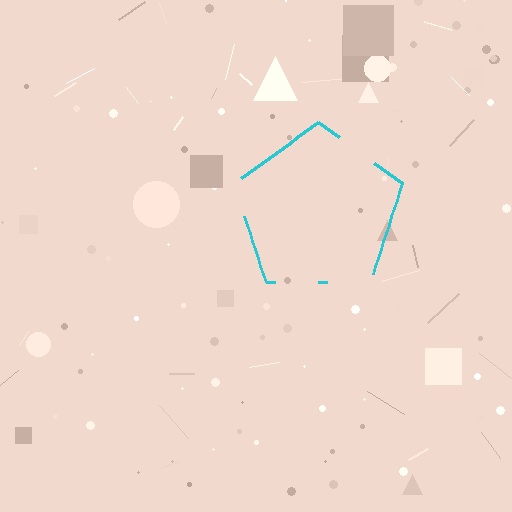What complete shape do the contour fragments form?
The contour fragments form a pentagon.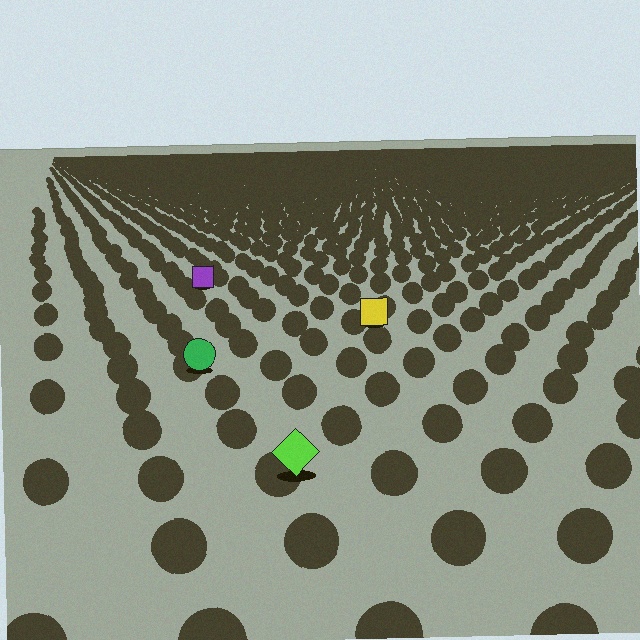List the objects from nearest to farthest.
From nearest to farthest: the lime diamond, the green circle, the yellow square, the purple square.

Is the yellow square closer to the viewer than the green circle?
No. The green circle is closer — you can tell from the texture gradient: the ground texture is coarser near it.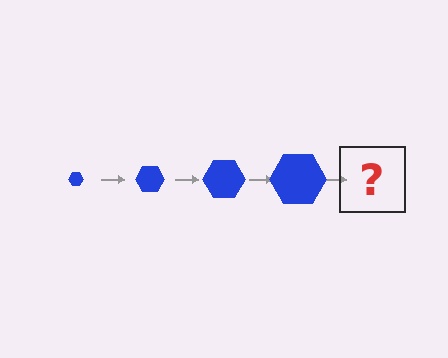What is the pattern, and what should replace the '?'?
The pattern is that the hexagon gets progressively larger each step. The '?' should be a blue hexagon, larger than the previous one.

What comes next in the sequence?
The next element should be a blue hexagon, larger than the previous one.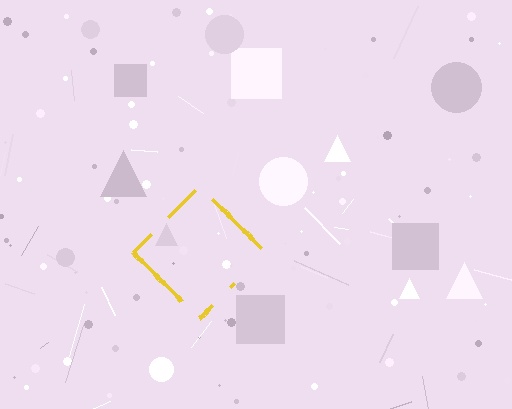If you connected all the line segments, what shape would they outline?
They would outline a diamond.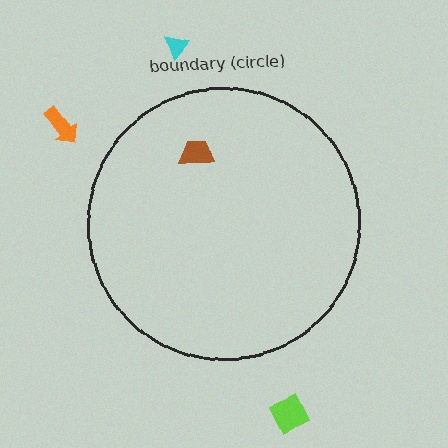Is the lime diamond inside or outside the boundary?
Outside.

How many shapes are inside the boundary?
1 inside, 3 outside.